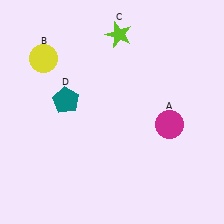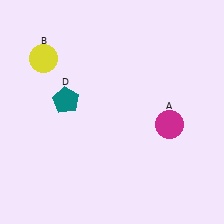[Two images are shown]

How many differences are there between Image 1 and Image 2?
There is 1 difference between the two images.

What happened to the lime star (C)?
The lime star (C) was removed in Image 2. It was in the top-right area of Image 1.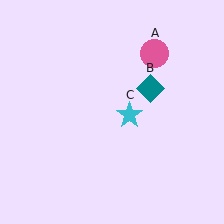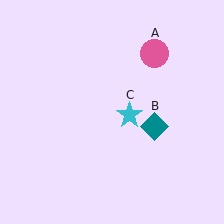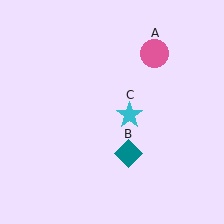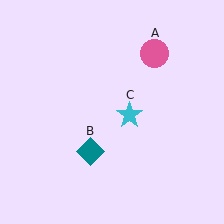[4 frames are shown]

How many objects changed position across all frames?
1 object changed position: teal diamond (object B).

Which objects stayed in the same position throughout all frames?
Pink circle (object A) and cyan star (object C) remained stationary.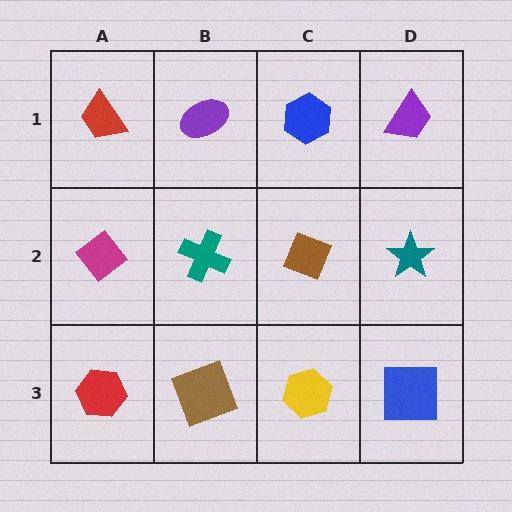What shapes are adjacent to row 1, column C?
A brown diamond (row 2, column C), a purple ellipse (row 1, column B), a purple trapezoid (row 1, column D).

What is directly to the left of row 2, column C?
A teal cross.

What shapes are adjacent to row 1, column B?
A teal cross (row 2, column B), a red trapezoid (row 1, column A), a blue hexagon (row 1, column C).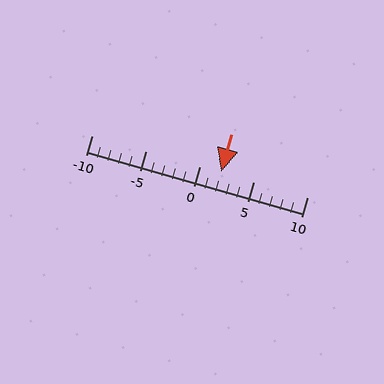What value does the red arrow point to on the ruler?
The red arrow points to approximately 2.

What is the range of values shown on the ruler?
The ruler shows values from -10 to 10.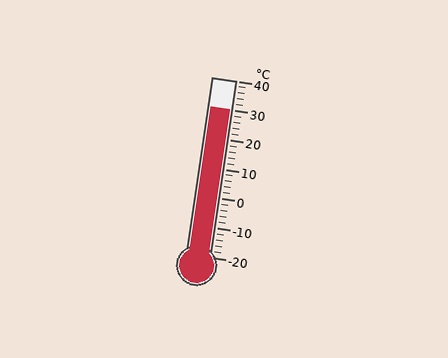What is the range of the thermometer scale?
The thermometer scale ranges from -20°C to 40°C.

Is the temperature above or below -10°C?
The temperature is above -10°C.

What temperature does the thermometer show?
The thermometer shows approximately 30°C.